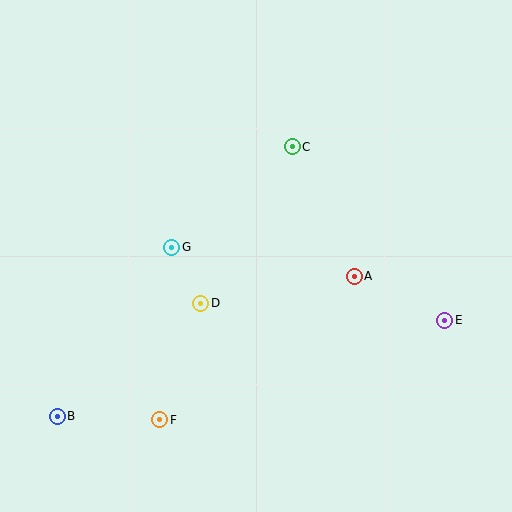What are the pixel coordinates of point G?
Point G is at (172, 247).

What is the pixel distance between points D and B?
The distance between D and B is 183 pixels.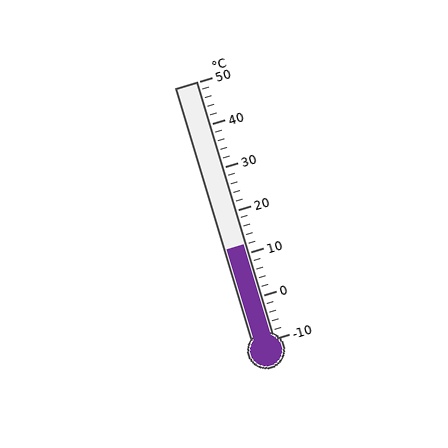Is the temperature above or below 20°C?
The temperature is below 20°C.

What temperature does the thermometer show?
The thermometer shows approximately 12°C.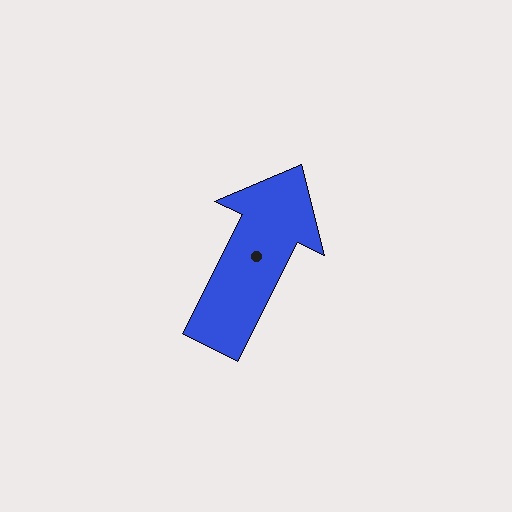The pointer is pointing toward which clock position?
Roughly 1 o'clock.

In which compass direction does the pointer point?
Northeast.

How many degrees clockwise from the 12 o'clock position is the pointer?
Approximately 27 degrees.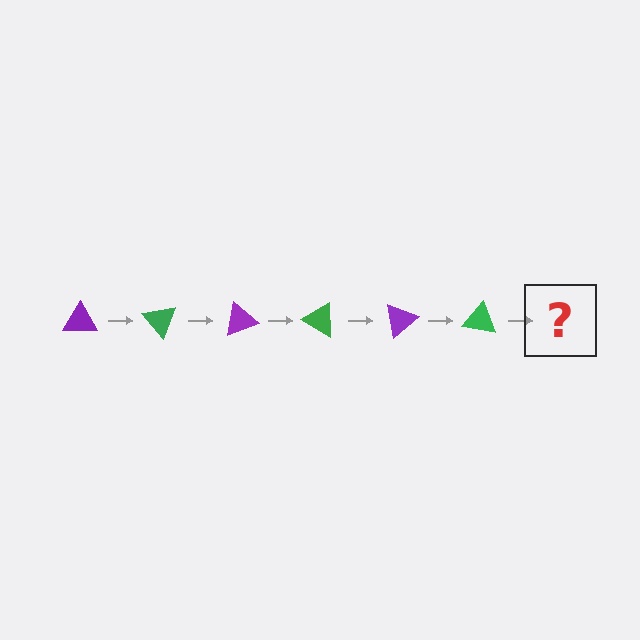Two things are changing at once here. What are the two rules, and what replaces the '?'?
The two rules are that it rotates 50 degrees each step and the color cycles through purple and green. The '?' should be a purple triangle, rotated 300 degrees from the start.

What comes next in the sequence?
The next element should be a purple triangle, rotated 300 degrees from the start.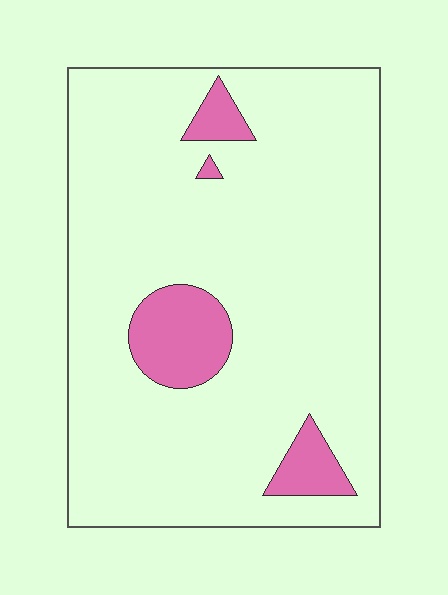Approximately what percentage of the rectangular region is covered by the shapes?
Approximately 10%.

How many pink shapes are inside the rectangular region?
4.